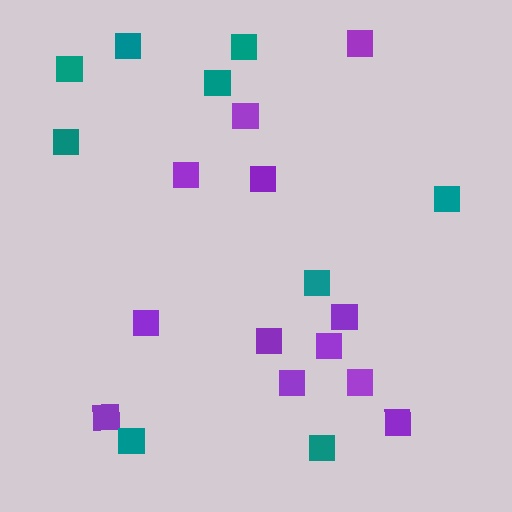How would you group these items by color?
There are 2 groups: one group of purple squares (12) and one group of teal squares (9).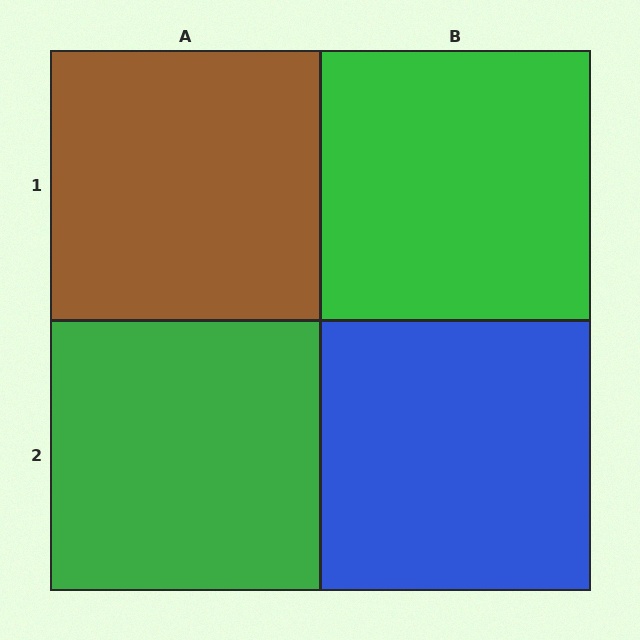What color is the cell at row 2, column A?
Green.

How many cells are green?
2 cells are green.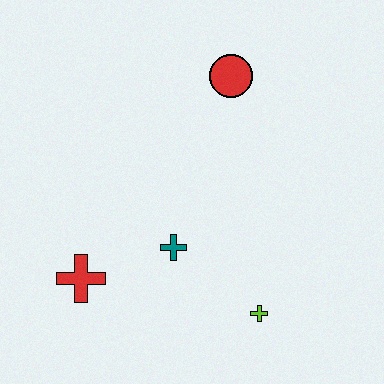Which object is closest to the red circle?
The teal cross is closest to the red circle.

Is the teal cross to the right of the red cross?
Yes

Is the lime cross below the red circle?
Yes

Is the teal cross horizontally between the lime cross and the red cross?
Yes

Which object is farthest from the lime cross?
The red circle is farthest from the lime cross.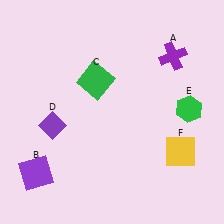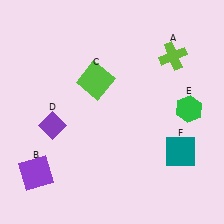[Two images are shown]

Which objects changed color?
A changed from purple to lime. C changed from green to lime. F changed from yellow to teal.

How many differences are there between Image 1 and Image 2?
There are 3 differences between the two images.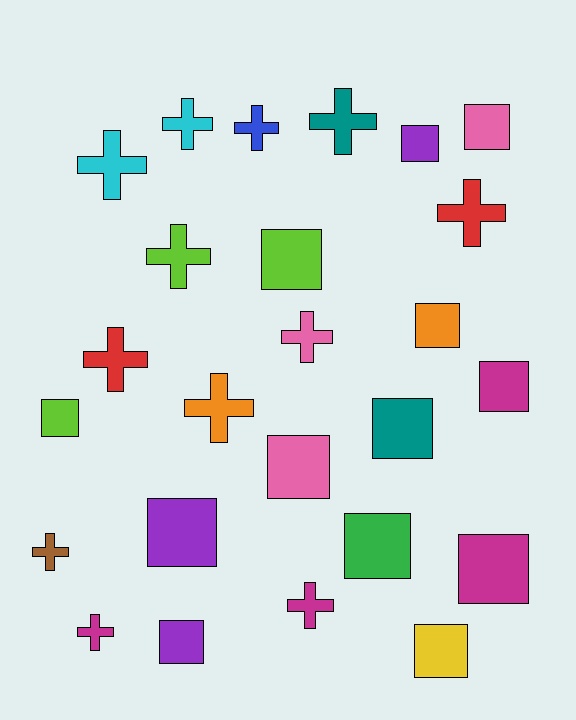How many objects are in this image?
There are 25 objects.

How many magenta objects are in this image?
There are 4 magenta objects.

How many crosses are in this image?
There are 12 crosses.